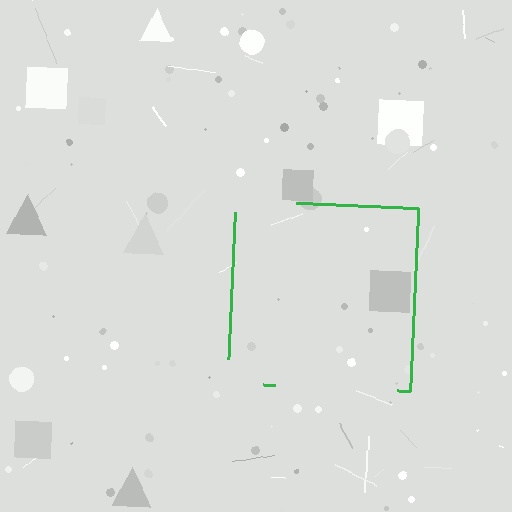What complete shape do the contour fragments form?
The contour fragments form a square.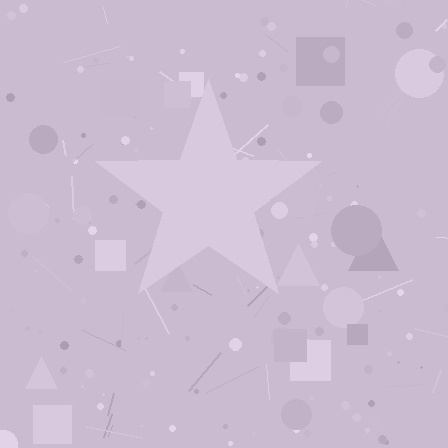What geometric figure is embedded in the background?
A star is embedded in the background.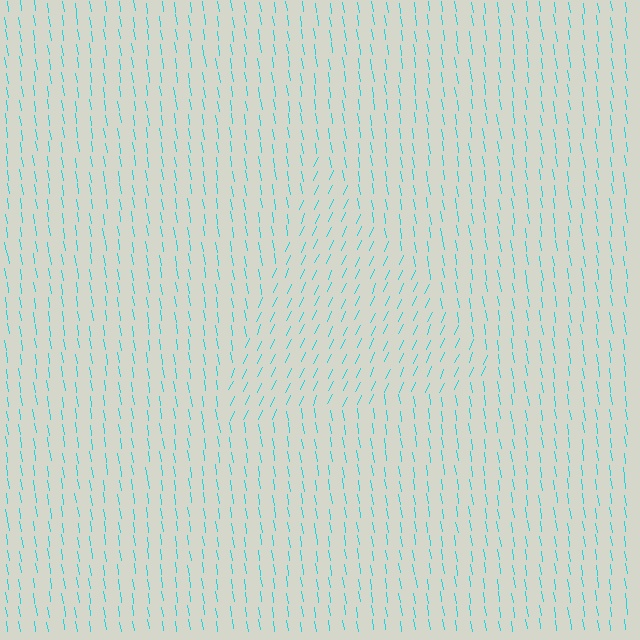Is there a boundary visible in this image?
Yes, there is a texture boundary formed by a change in line orientation.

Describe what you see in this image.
The image is filled with small cyan line segments. A triangle region in the image has lines oriented differently from the surrounding lines, creating a visible texture boundary.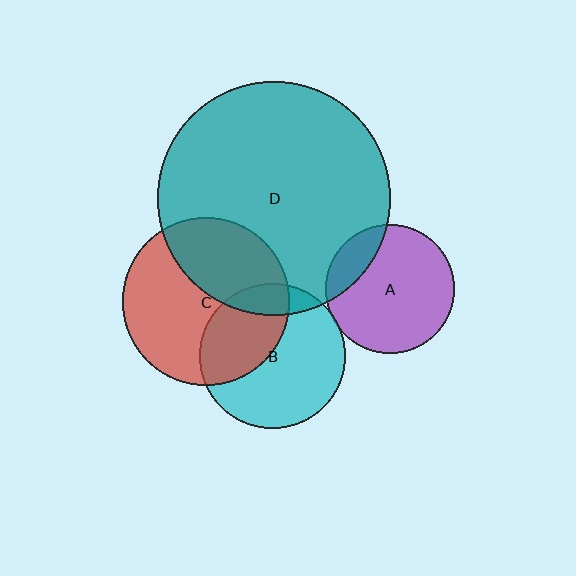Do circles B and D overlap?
Yes.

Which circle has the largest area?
Circle D (teal).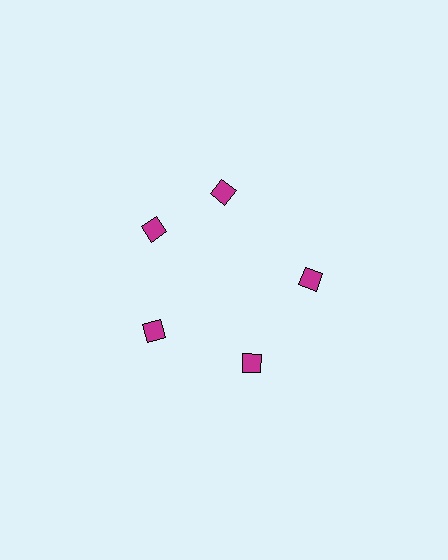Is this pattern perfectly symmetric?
No. The 5 magenta diamonds are arranged in a ring, but one element near the 1 o'clock position is rotated out of alignment along the ring, breaking the 5-fold rotational symmetry.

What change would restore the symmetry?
The symmetry would be restored by rotating it back into even spacing with its neighbors so that all 5 diamonds sit at equal angles and equal distance from the center.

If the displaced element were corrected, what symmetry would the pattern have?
It would have 5-fold rotational symmetry — the pattern would map onto itself every 72 degrees.